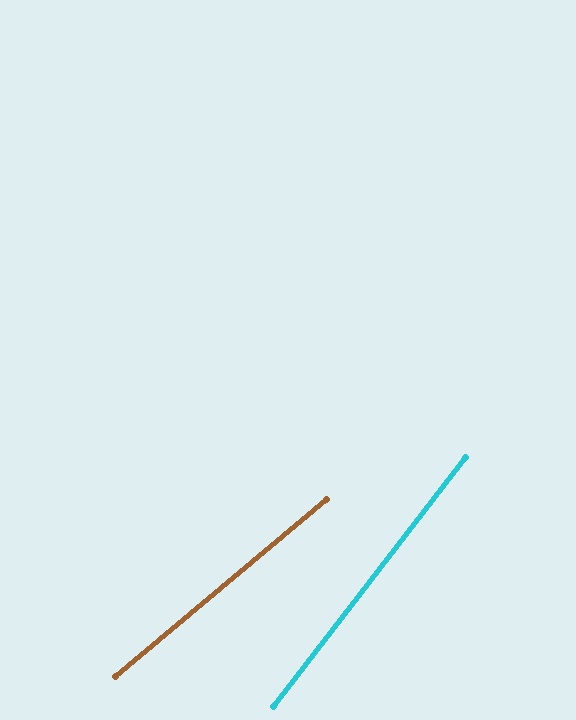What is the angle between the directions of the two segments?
Approximately 13 degrees.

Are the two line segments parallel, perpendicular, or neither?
Neither parallel nor perpendicular — they differ by about 13°.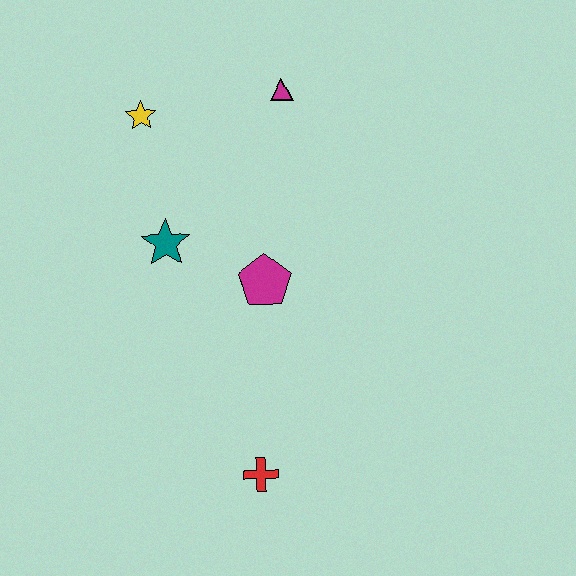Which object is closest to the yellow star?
The teal star is closest to the yellow star.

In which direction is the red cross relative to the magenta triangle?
The red cross is below the magenta triangle.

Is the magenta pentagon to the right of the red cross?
Yes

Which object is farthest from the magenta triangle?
The red cross is farthest from the magenta triangle.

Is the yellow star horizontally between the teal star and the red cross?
No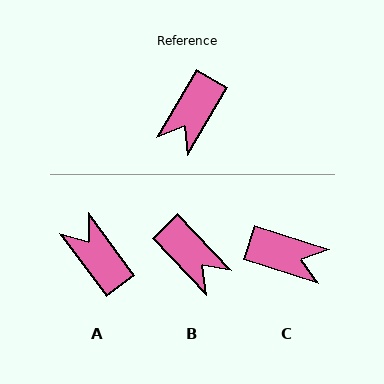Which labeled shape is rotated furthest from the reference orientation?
A, about 114 degrees away.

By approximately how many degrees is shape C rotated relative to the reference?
Approximately 103 degrees counter-clockwise.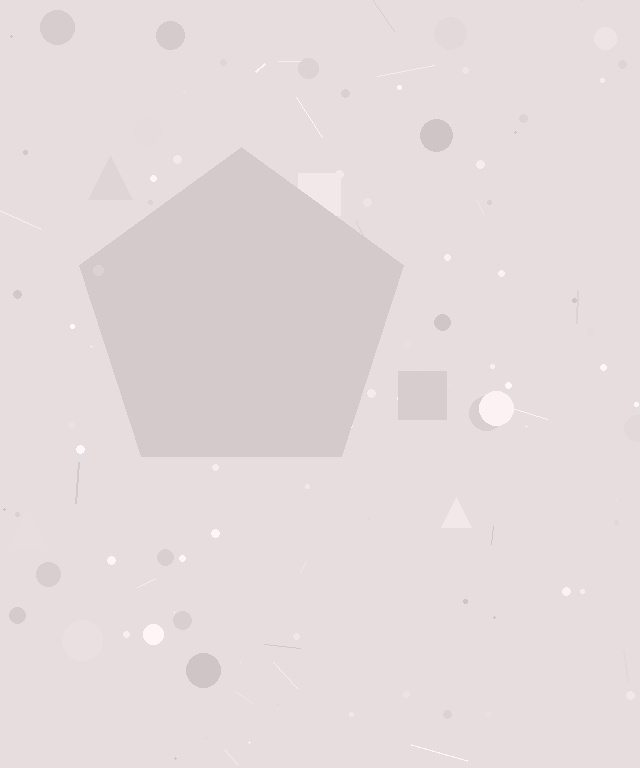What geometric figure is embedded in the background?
A pentagon is embedded in the background.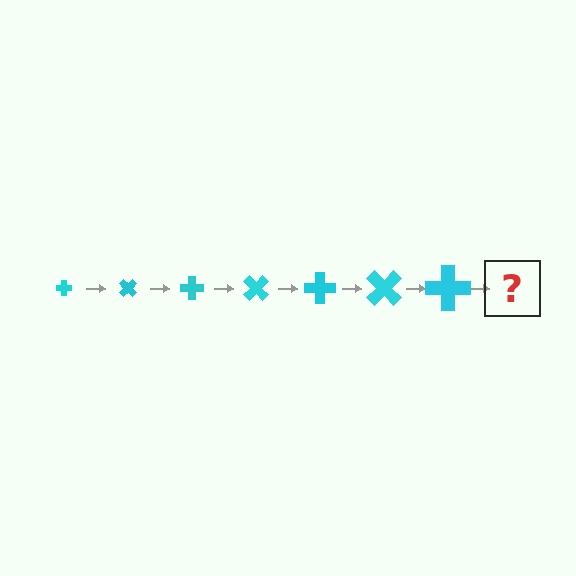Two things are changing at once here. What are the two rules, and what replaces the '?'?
The two rules are that the cross grows larger each step and it rotates 45 degrees each step. The '?' should be a cross, larger than the previous one and rotated 315 degrees from the start.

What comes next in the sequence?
The next element should be a cross, larger than the previous one and rotated 315 degrees from the start.